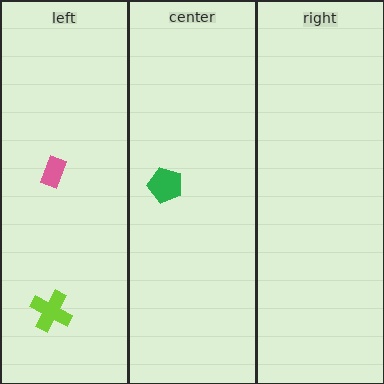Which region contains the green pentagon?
The center region.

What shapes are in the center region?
The green pentagon.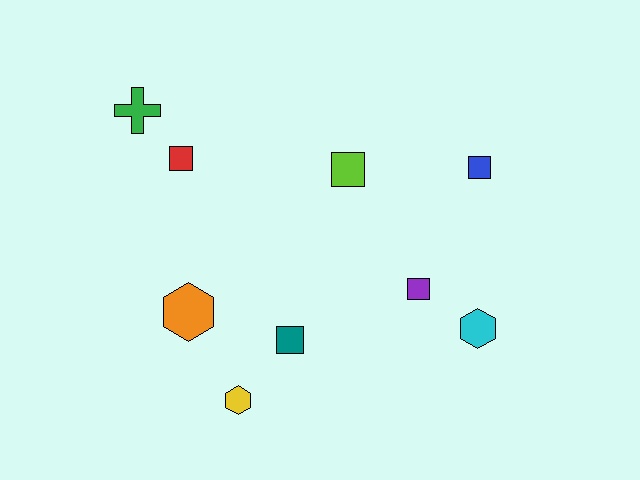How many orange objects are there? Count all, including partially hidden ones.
There is 1 orange object.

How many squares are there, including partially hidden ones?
There are 5 squares.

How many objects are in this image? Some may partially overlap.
There are 9 objects.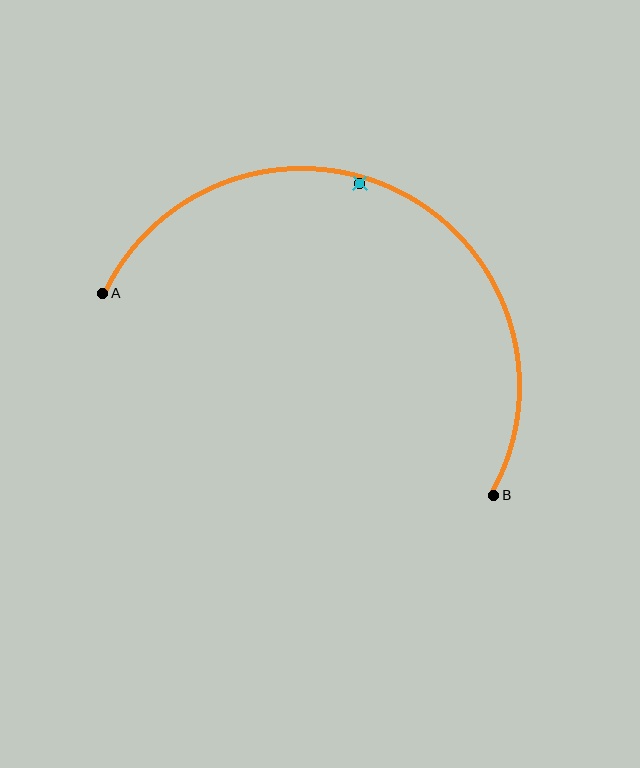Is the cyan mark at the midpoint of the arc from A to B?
No — the cyan mark does not lie on the arc at all. It sits slightly inside the curve.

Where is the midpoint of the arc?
The arc midpoint is the point on the curve farthest from the straight line joining A and B. It sits above that line.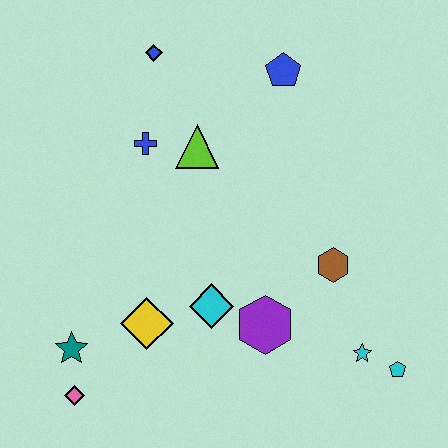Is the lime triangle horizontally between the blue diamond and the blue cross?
No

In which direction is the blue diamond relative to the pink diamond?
The blue diamond is above the pink diamond.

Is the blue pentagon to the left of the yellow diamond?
No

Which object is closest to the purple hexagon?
The cyan diamond is closest to the purple hexagon.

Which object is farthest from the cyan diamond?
The blue diamond is farthest from the cyan diamond.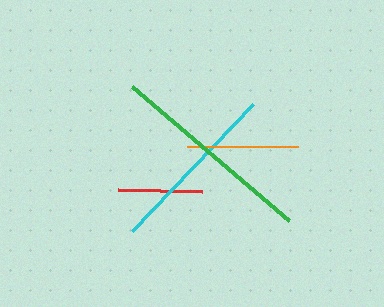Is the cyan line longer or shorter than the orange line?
The cyan line is longer than the orange line.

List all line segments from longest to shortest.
From longest to shortest: green, cyan, orange, red.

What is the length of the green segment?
The green segment is approximately 207 pixels long.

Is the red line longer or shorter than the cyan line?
The cyan line is longer than the red line.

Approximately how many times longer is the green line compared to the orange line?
The green line is approximately 1.9 times the length of the orange line.